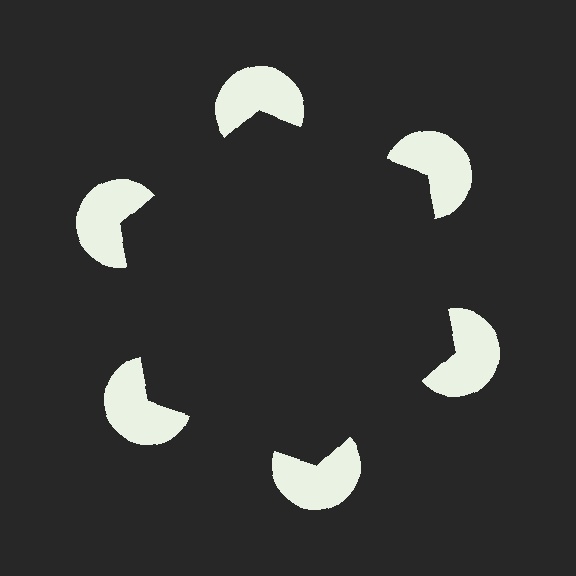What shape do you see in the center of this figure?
An illusory hexagon — its edges are inferred from the aligned wedge cuts in the pac-man discs, not physically drawn.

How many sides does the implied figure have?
6 sides.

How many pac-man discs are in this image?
There are 6 — one at each vertex of the illusory hexagon.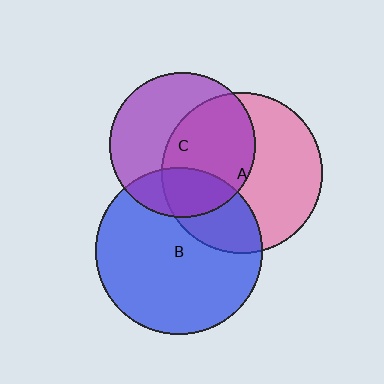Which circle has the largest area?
Circle B (blue).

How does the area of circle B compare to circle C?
Approximately 1.3 times.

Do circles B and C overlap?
Yes.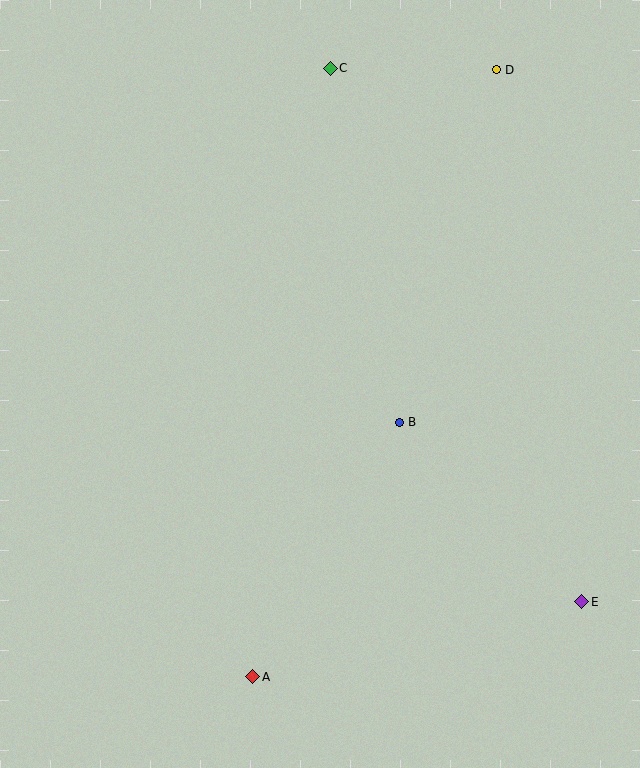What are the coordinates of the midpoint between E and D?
The midpoint between E and D is at (539, 336).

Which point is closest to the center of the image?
Point B at (399, 422) is closest to the center.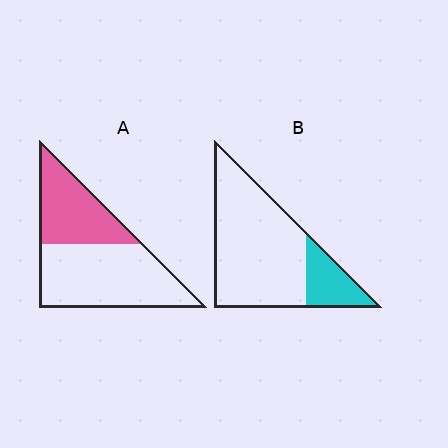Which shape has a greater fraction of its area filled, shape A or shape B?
Shape A.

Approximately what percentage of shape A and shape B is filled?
A is approximately 40% and B is approximately 20%.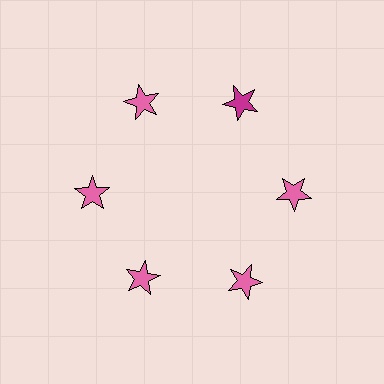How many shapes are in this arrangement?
There are 6 shapes arranged in a ring pattern.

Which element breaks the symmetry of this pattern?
The magenta star at roughly the 1 o'clock position breaks the symmetry. All other shapes are pink stars.